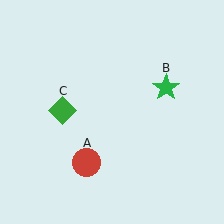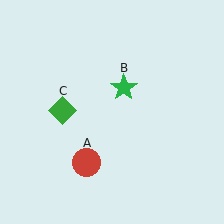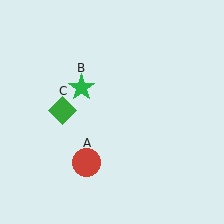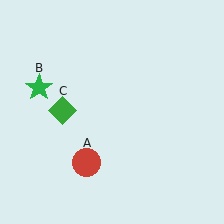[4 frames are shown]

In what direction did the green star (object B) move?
The green star (object B) moved left.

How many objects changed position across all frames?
1 object changed position: green star (object B).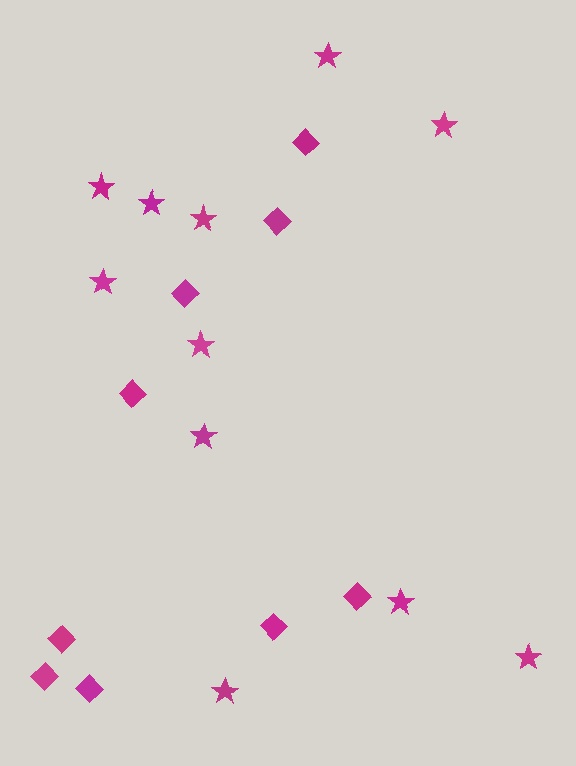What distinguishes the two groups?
There are 2 groups: one group of stars (11) and one group of diamonds (9).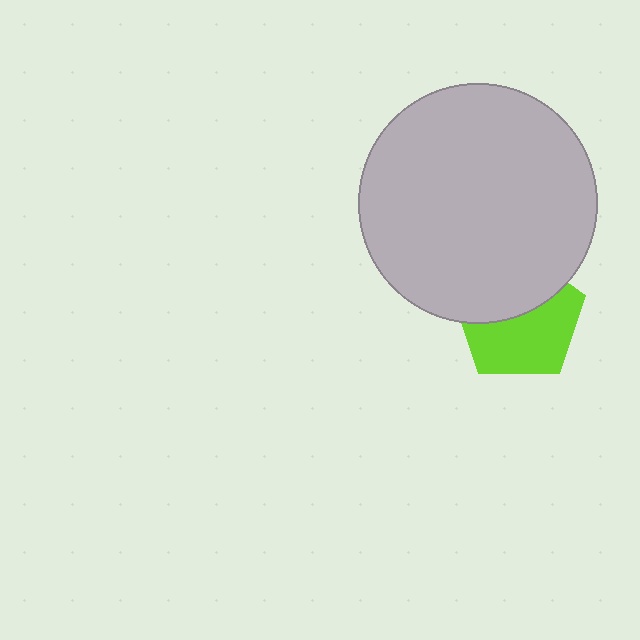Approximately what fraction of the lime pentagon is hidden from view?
Roughly 44% of the lime pentagon is hidden behind the light gray circle.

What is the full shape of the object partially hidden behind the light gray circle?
The partially hidden object is a lime pentagon.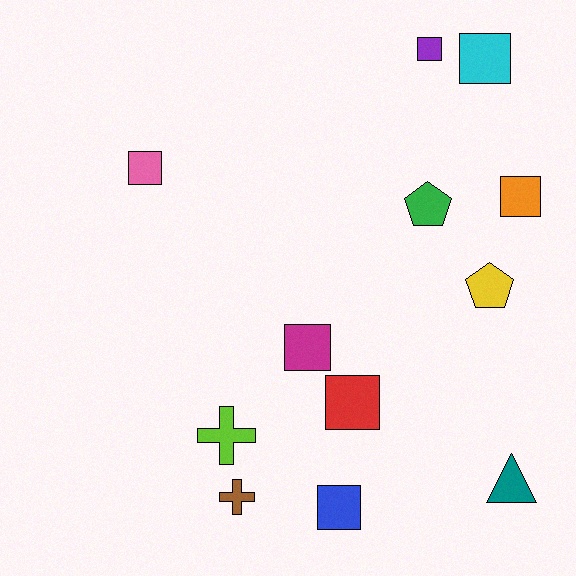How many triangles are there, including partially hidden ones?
There is 1 triangle.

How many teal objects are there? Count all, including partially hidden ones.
There is 1 teal object.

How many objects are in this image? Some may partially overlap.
There are 12 objects.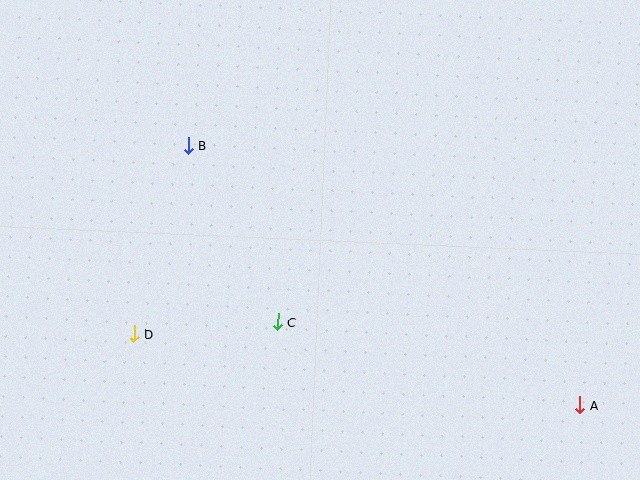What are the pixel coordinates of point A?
Point A is at (580, 405).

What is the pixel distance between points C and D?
The distance between C and D is 144 pixels.